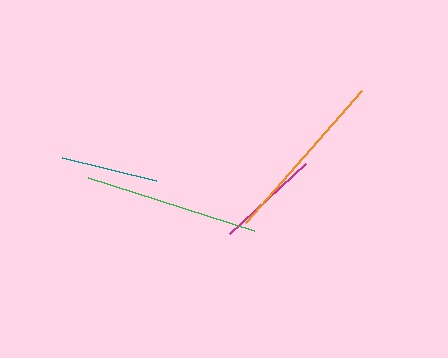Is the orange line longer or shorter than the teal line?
The orange line is longer than the teal line.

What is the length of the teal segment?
The teal segment is approximately 97 pixels long.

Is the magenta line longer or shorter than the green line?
The green line is longer than the magenta line.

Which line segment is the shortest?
The teal line is the shortest at approximately 97 pixels.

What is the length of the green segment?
The green segment is approximately 174 pixels long.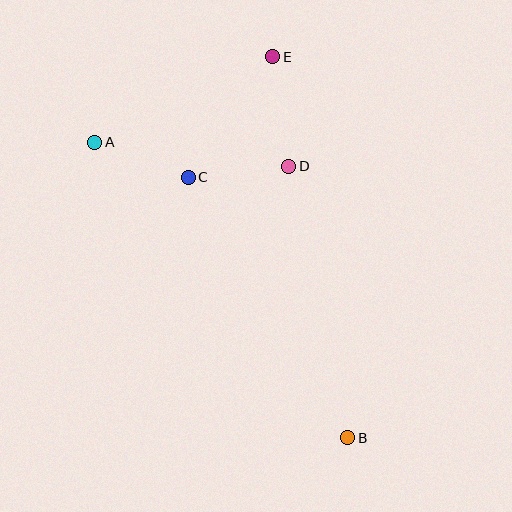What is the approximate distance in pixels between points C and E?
The distance between C and E is approximately 147 pixels.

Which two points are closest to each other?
Points A and C are closest to each other.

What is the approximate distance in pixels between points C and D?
The distance between C and D is approximately 101 pixels.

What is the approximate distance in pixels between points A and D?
The distance between A and D is approximately 195 pixels.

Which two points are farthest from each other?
Points A and B are farthest from each other.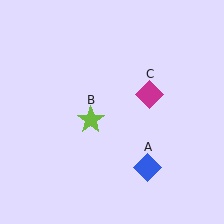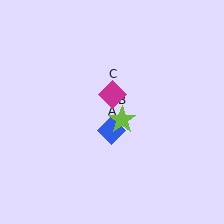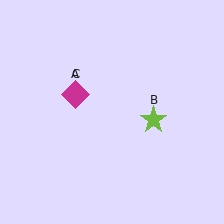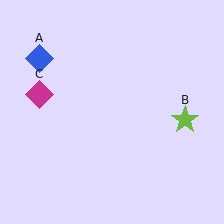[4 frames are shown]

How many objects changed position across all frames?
3 objects changed position: blue diamond (object A), lime star (object B), magenta diamond (object C).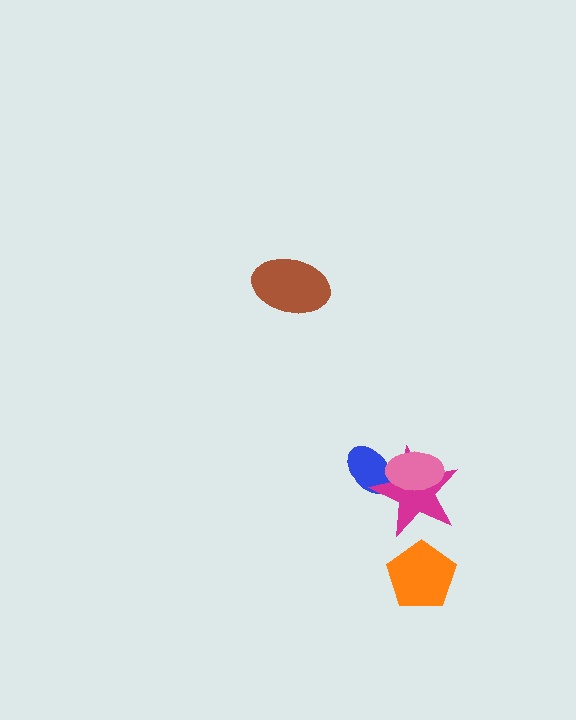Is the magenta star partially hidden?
Yes, it is partially covered by another shape.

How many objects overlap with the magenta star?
2 objects overlap with the magenta star.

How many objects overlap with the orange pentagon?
0 objects overlap with the orange pentagon.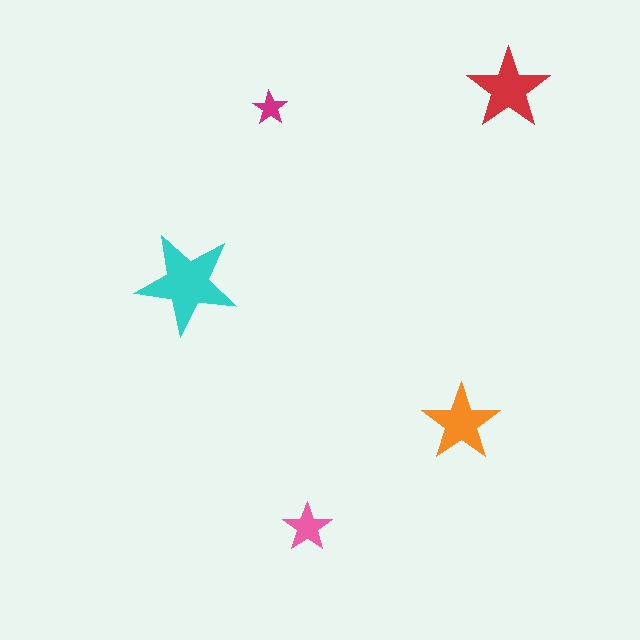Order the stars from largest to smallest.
the cyan one, the red one, the orange one, the pink one, the magenta one.